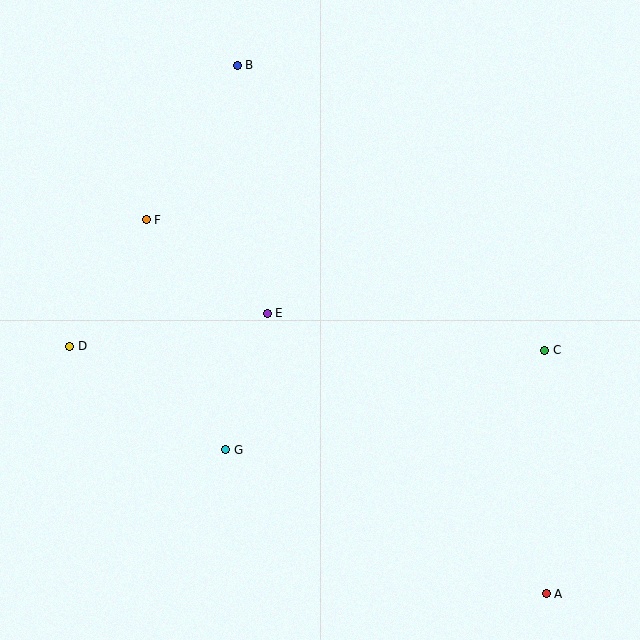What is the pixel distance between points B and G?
The distance between B and G is 384 pixels.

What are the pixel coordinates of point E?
Point E is at (267, 313).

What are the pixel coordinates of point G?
Point G is at (226, 450).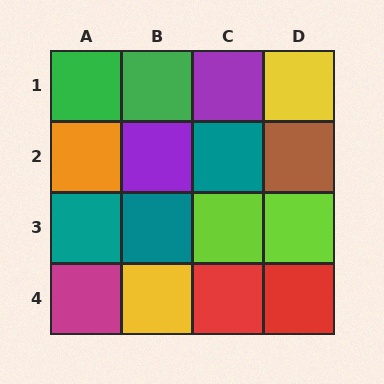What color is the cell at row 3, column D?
Lime.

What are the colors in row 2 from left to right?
Orange, purple, teal, brown.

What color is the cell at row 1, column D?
Yellow.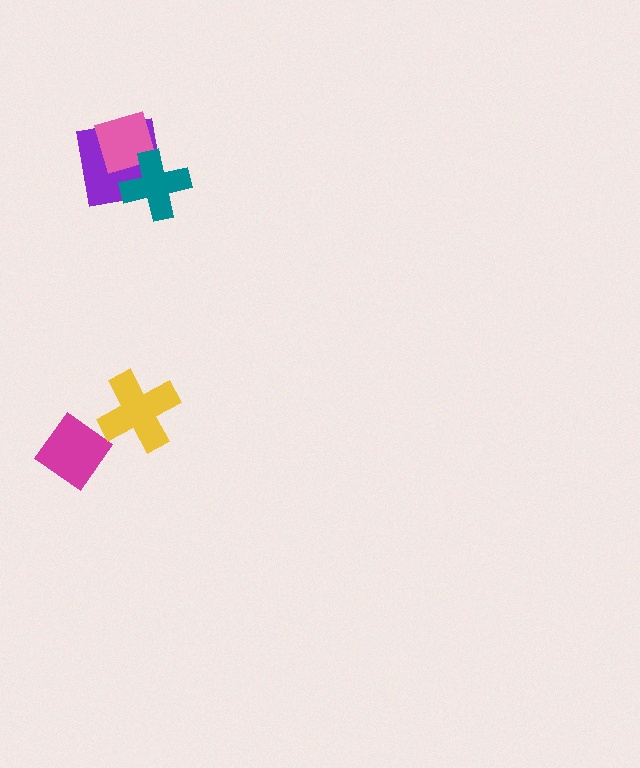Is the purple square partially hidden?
Yes, it is partially covered by another shape.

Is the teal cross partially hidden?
No, no other shape covers it.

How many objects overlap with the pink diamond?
2 objects overlap with the pink diamond.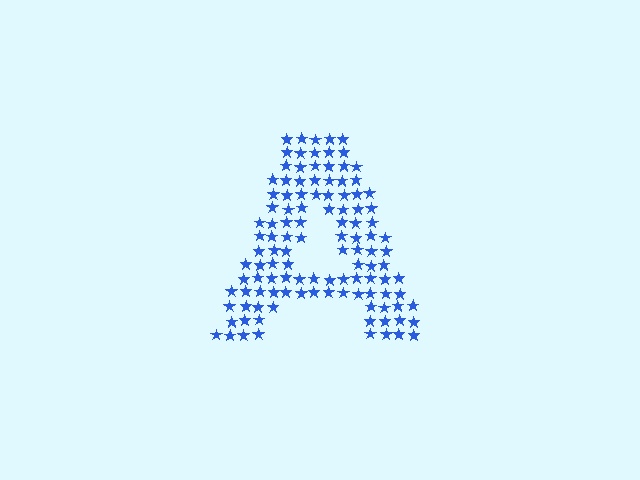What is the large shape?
The large shape is the letter A.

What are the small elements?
The small elements are stars.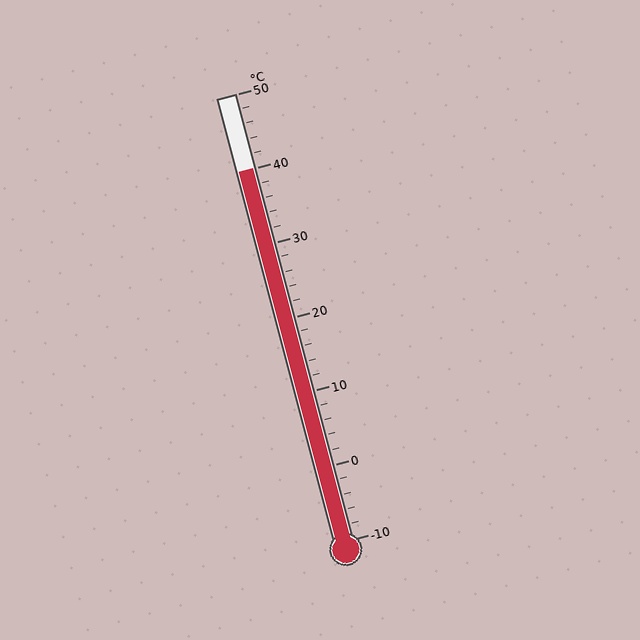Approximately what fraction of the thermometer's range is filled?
The thermometer is filled to approximately 85% of its range.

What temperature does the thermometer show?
The thermometer shows approximately 40°C.